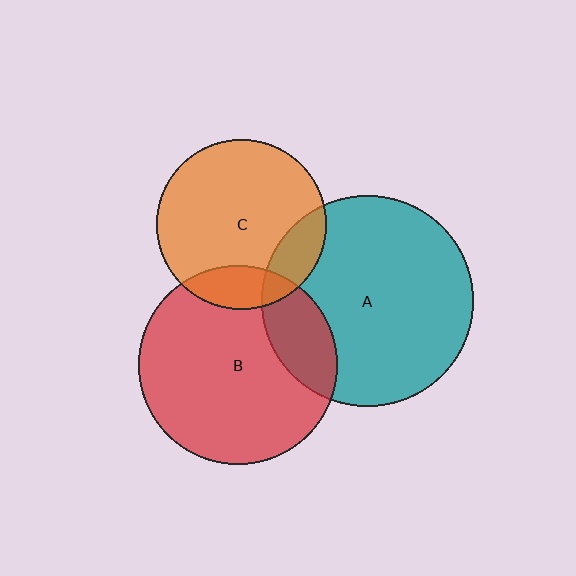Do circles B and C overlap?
Yes.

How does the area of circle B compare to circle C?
Approximately 1.4 times.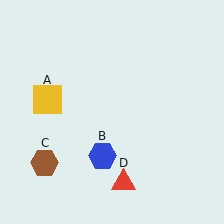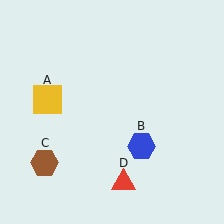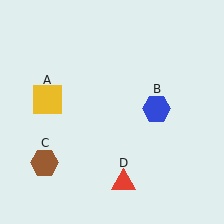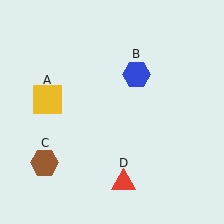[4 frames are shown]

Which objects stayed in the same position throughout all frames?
Yellow square (object A) and brown hexagon (object C) and red triangle (object D) remained stationary.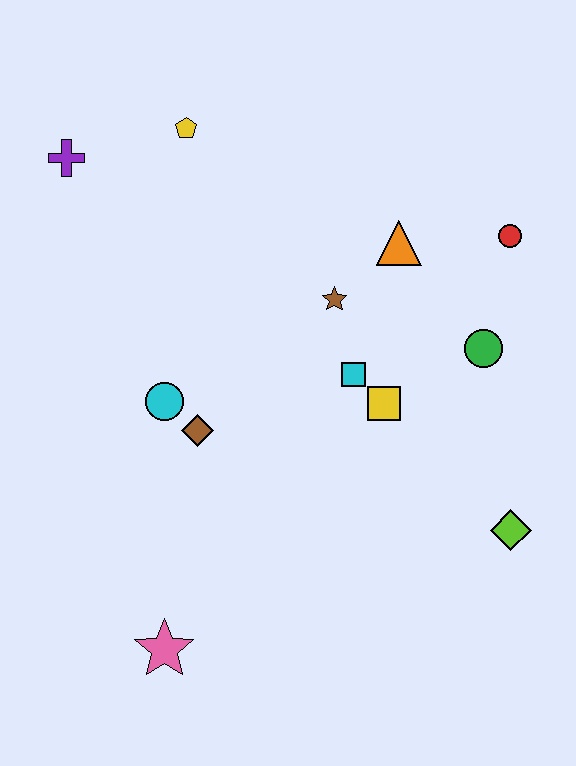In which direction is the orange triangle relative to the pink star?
The orange triangle is above the pink star.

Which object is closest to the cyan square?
The yellow square is closest to the cyan square.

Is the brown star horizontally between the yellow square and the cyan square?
No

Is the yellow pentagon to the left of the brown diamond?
Yes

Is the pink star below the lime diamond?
Yes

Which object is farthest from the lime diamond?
The purple cross is farthest from the lime diamond.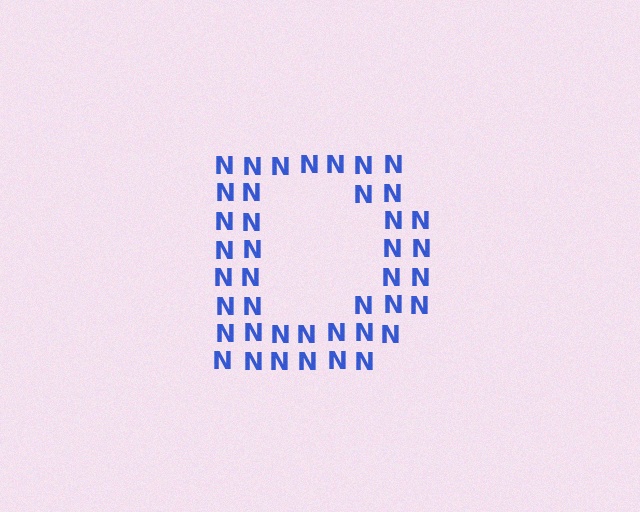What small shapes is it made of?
It is made of small letter N's.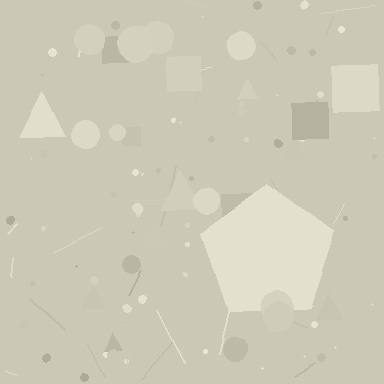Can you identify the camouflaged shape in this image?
The camouflaged shape is a pentagon.